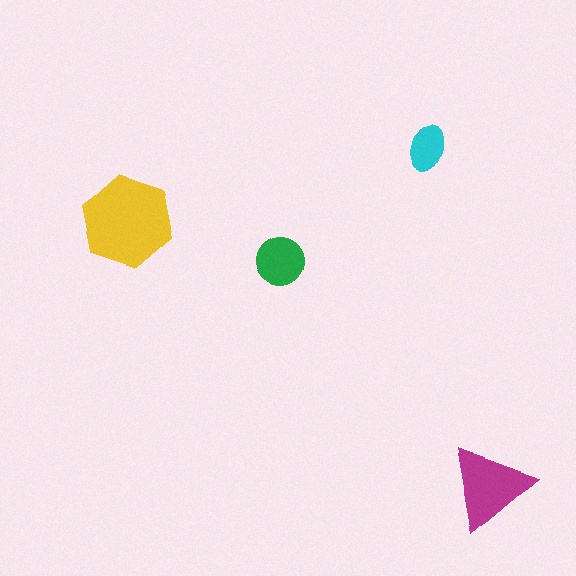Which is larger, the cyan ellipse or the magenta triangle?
The magenta triangle.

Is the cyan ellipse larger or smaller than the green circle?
Smaller.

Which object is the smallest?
The cyan ellipse.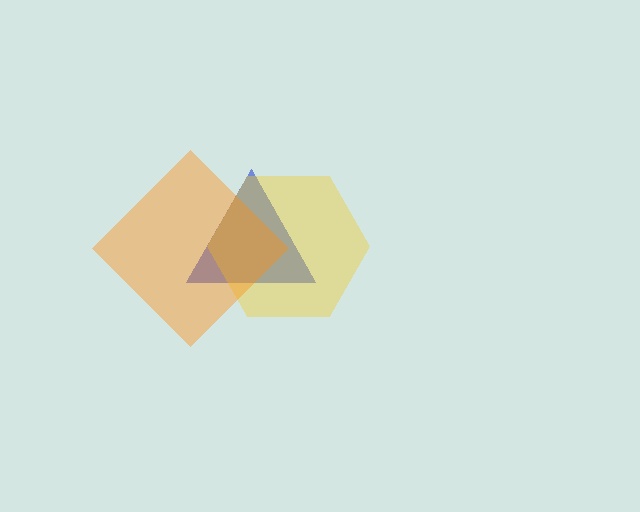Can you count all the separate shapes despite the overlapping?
Yes, there are 3 separate shapes.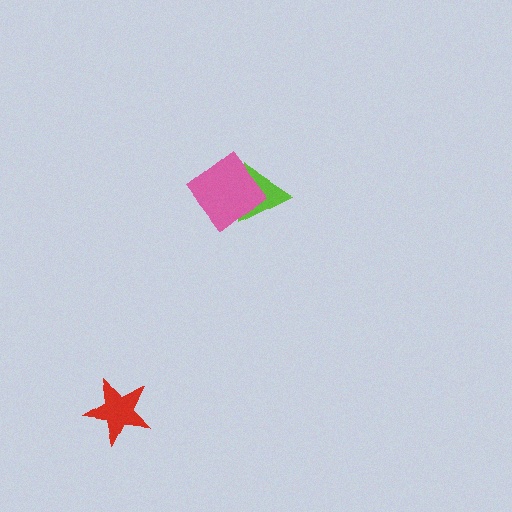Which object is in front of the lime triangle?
The pink diamond is in front of the lime triangle.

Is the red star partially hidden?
No, no other shape covers it.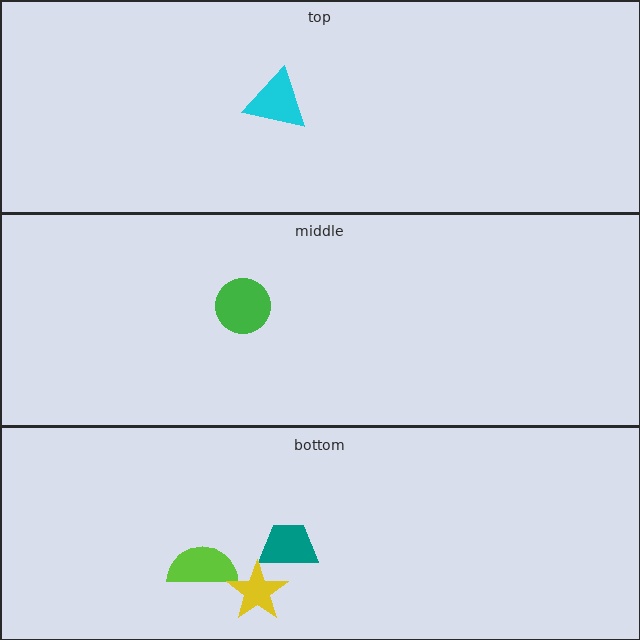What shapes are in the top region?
The cyan triangle.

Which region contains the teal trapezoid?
The bottom region.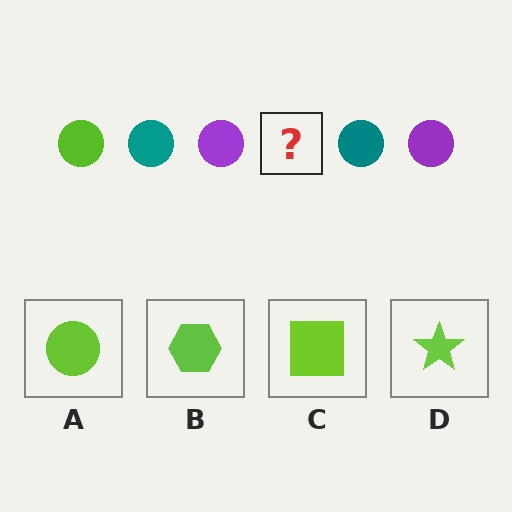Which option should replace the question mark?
Option A.